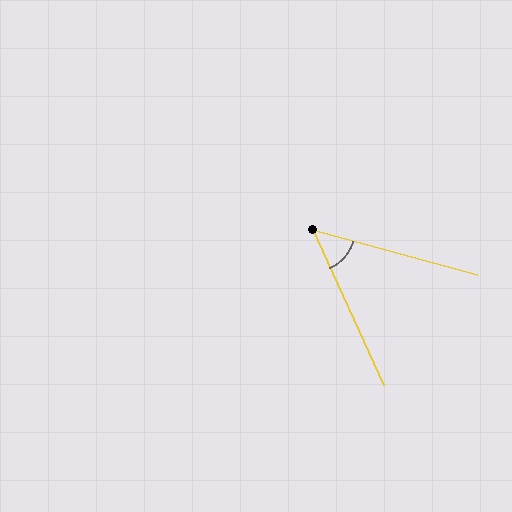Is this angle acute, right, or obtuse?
It is acute.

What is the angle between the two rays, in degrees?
Approximately 50 degrees.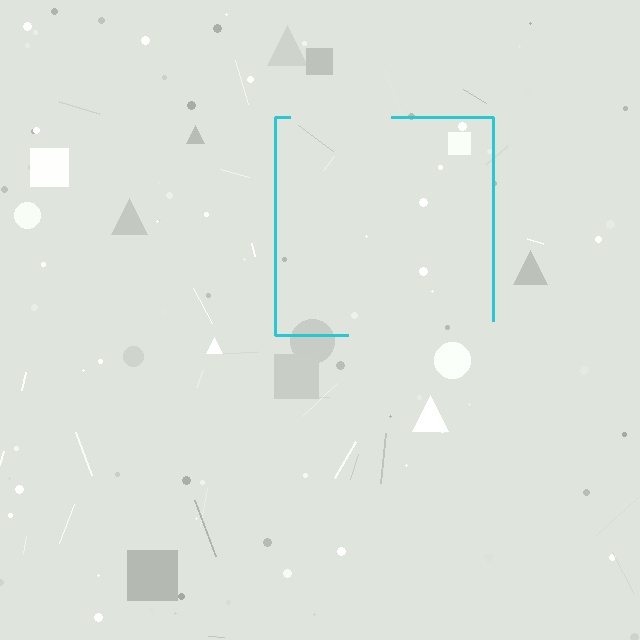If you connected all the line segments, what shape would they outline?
They would outline a square.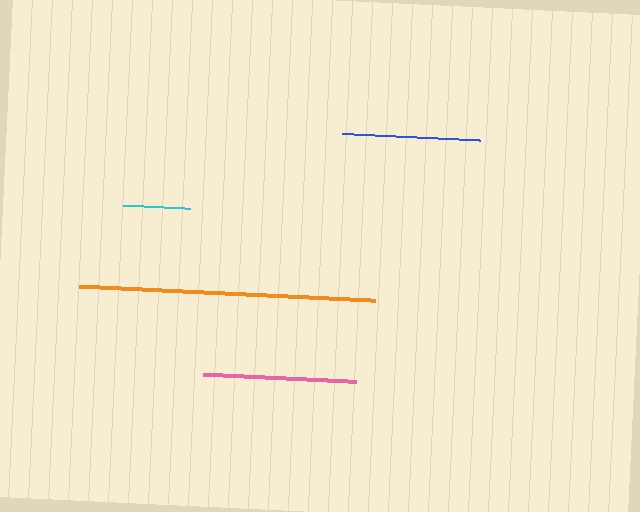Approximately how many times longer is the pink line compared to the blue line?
The pink line is approximately 1.1 times the length of the blue line.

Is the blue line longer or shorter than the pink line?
The pink line is longer than the blue line.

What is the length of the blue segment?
The blue segment is approximately 138 pixels long.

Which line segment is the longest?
The orange line is the longest at approximately 296 pixels.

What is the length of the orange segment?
The orange segment is approximately 296 pixels long.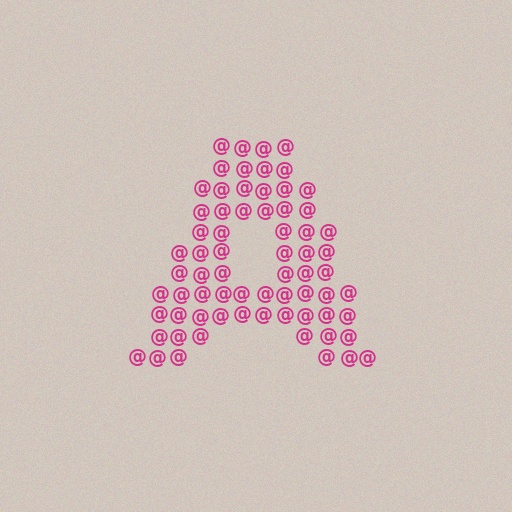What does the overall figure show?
The overall figure shows the letter A.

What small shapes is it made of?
It is made of small at signs.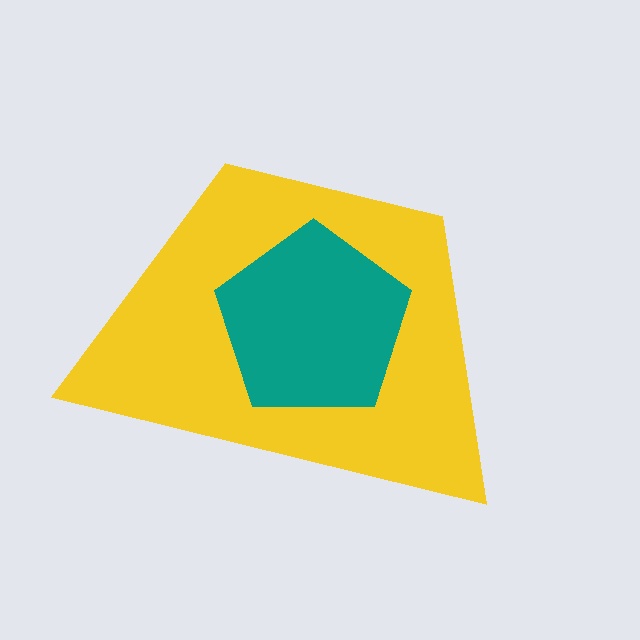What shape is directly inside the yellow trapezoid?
The teal pentagon.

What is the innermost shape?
The teal pentagon.